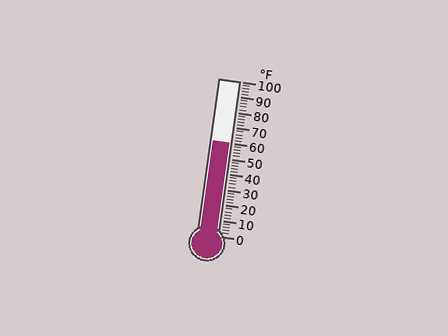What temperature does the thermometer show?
The thermometer shows approximately 60°F.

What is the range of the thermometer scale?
The thermometer scale ranges from 0°F to 100°F.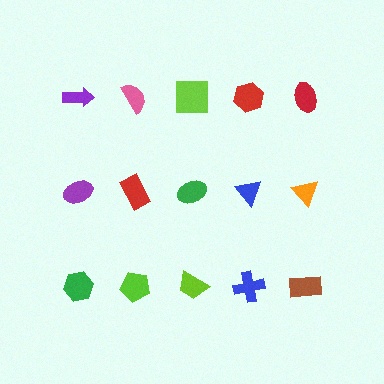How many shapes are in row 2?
5 shapes.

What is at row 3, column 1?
A green hexagon.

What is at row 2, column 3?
A green ellipse.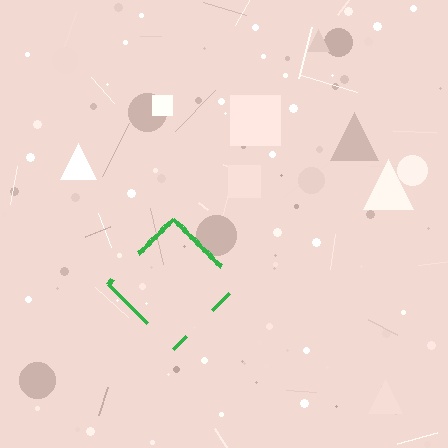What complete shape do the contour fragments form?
The contour fragments form a diamond.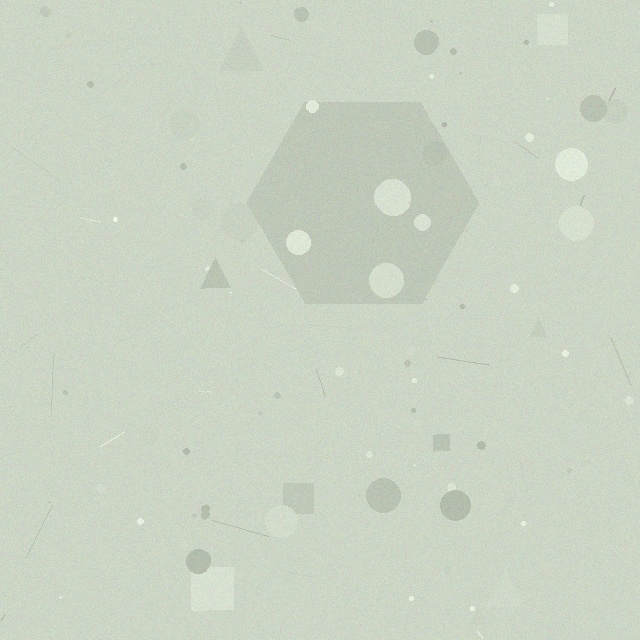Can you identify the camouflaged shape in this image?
The camouflaged shape is a hexagon.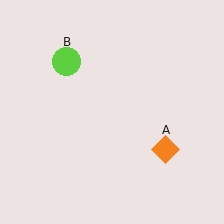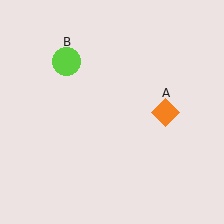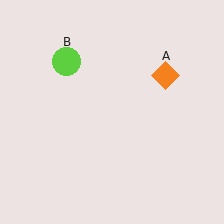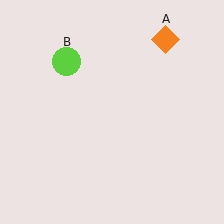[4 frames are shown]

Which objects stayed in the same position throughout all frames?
Lime circle (object B) remained stationary.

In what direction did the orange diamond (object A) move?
The orange diamond (object A) moved up.